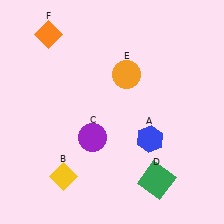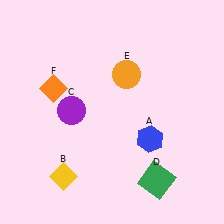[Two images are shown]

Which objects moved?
The objects that moved are: the purple circle (C), the orange diamond (F).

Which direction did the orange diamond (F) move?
The orange diamond (F) moved down.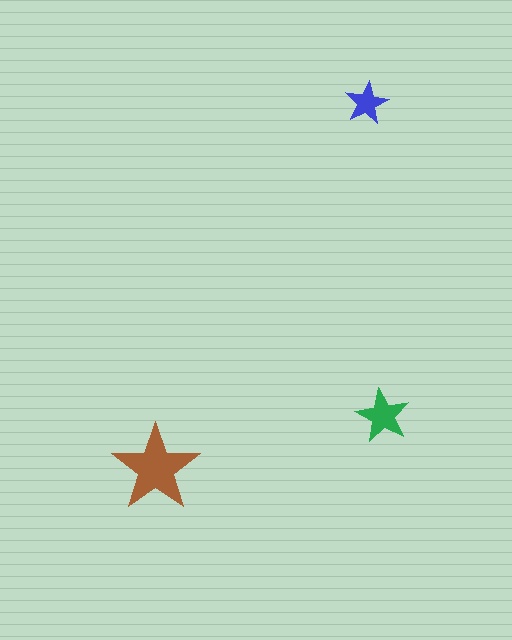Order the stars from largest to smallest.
the brown one, the green one, the blue one.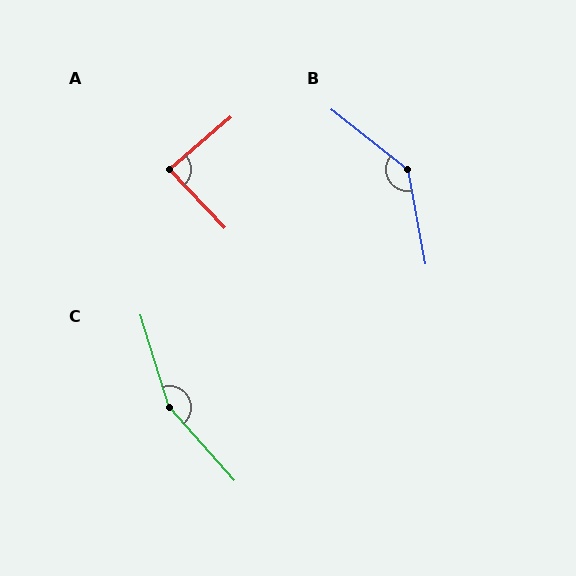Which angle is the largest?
C, at approximately 156 degrees.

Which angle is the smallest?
A, at approximately 87 degrees.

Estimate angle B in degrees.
Approximately 139 degrees.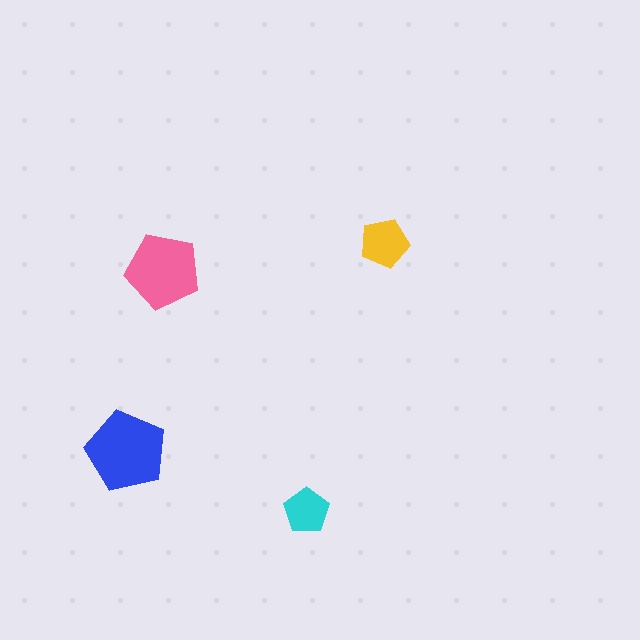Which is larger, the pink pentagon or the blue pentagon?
The blue one.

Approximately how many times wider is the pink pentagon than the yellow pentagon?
About 1.5 times wider.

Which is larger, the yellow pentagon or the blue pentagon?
The blue one.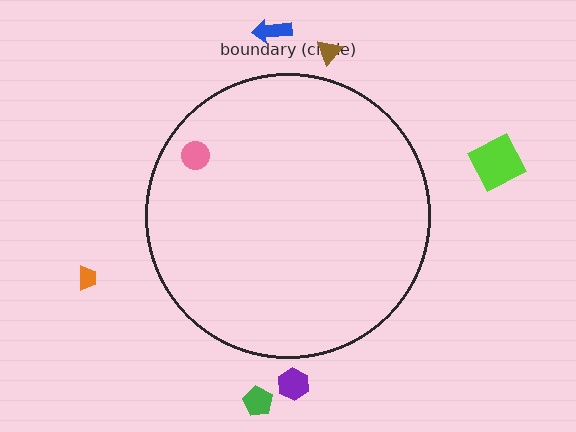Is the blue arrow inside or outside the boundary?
Outside.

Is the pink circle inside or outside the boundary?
Inside.